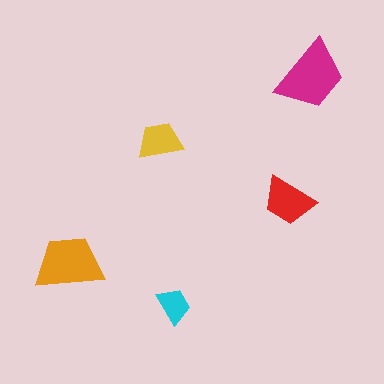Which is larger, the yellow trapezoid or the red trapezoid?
The red one.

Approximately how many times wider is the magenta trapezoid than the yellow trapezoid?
About 1.5 times wider.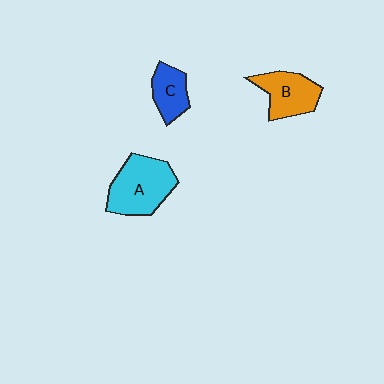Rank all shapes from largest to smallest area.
From largest to smallest: A (cyan), B (orange), C (blue).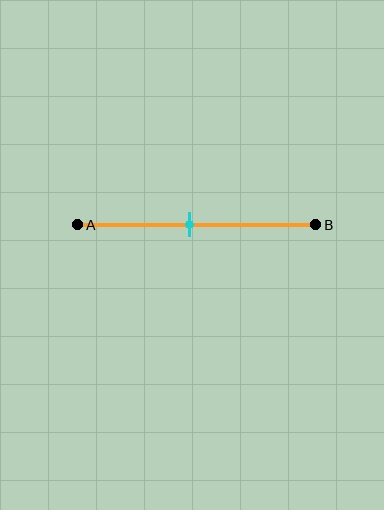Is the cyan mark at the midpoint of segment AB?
Yes, the mark is approximately at the midpoint.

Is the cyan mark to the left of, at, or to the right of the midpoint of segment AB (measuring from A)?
The cyan mark is approximately at the midpoint of segment AB.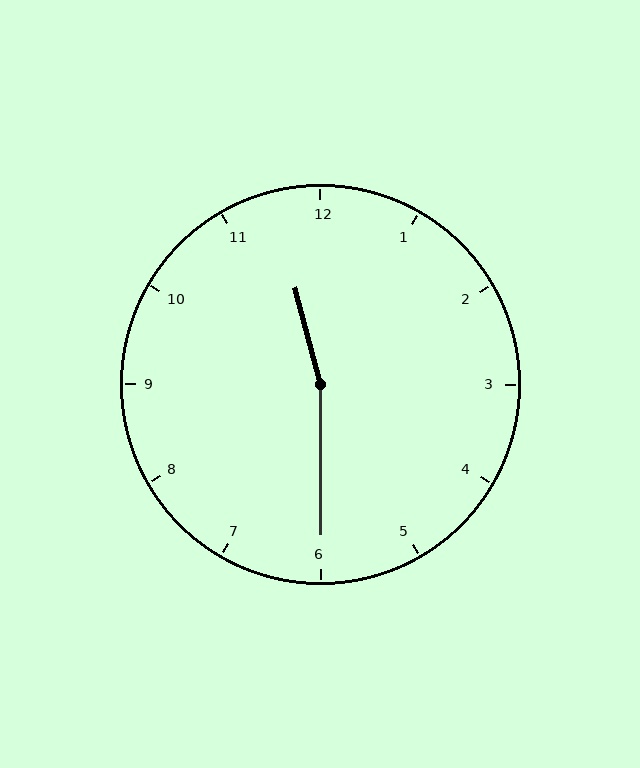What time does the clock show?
11:30.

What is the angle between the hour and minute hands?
Approximately 165 degrees.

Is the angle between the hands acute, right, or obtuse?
It is obtuse.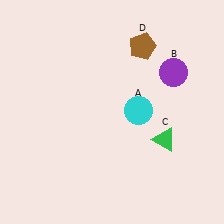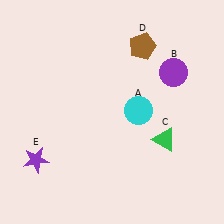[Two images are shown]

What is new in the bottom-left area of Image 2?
A purple star (E) was added in the bottom-left area of Image 2.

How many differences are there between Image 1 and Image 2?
There is 1 difference between the two images.